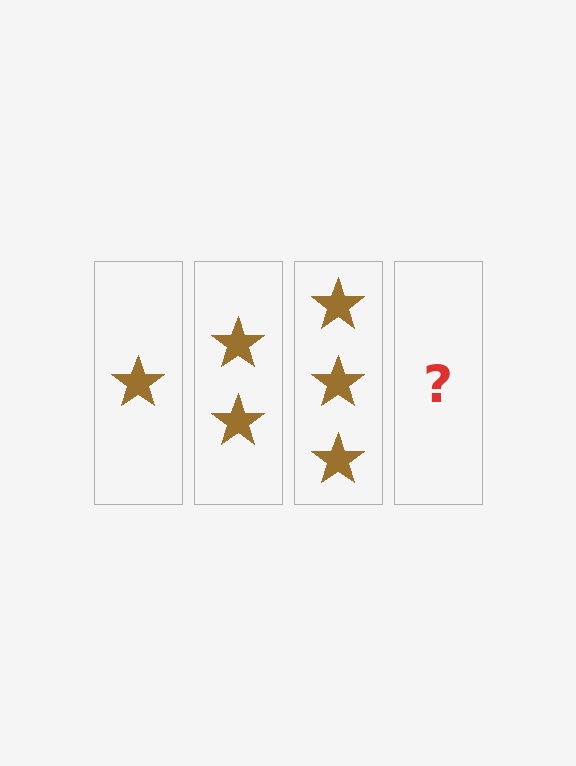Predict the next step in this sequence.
The next step is 4 stars.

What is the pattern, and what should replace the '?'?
The pattern is that each step adds one more star. The '?' should be 4 stars.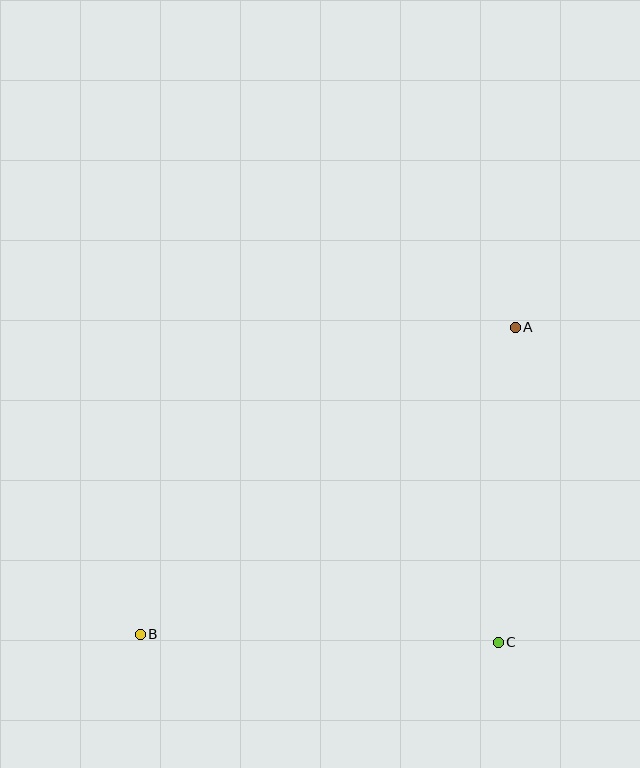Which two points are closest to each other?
Points A and C are closest to each other.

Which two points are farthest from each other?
Points A and B are farthest from each other.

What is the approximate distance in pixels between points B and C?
The distance between B and C is approximately 358 pixels.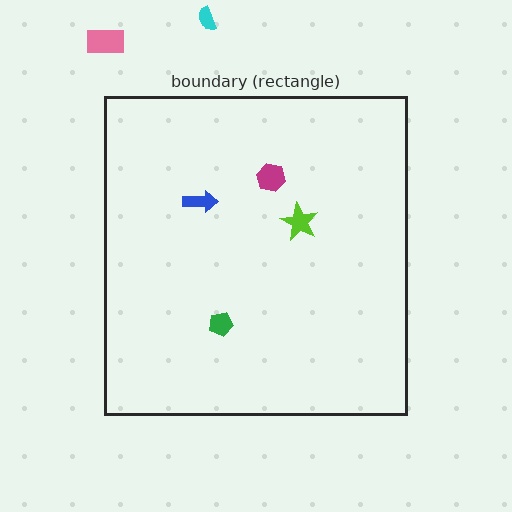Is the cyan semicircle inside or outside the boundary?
Outside.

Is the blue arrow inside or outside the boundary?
Inside.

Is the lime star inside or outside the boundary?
Inside.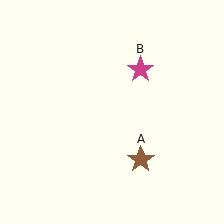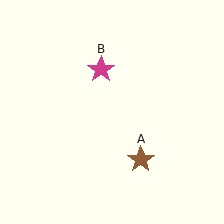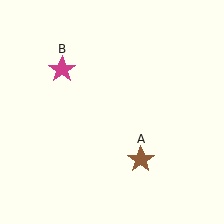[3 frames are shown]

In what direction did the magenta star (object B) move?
The magenta star (object B) moved left.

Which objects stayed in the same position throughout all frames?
Brown star (object A) remained stationary.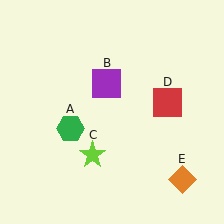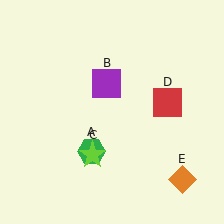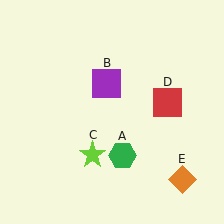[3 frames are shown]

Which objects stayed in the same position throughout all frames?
Purple square (object B) and lime star (object C) and red square (object D) and orange diamond (object E) remained stationary.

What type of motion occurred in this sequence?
The green hexagon (object A) rotated counterclockwise around the center of the scene.